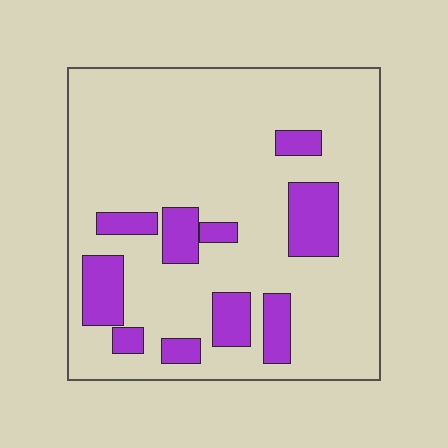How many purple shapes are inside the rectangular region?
10.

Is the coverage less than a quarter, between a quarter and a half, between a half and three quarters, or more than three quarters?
Less than a quarter.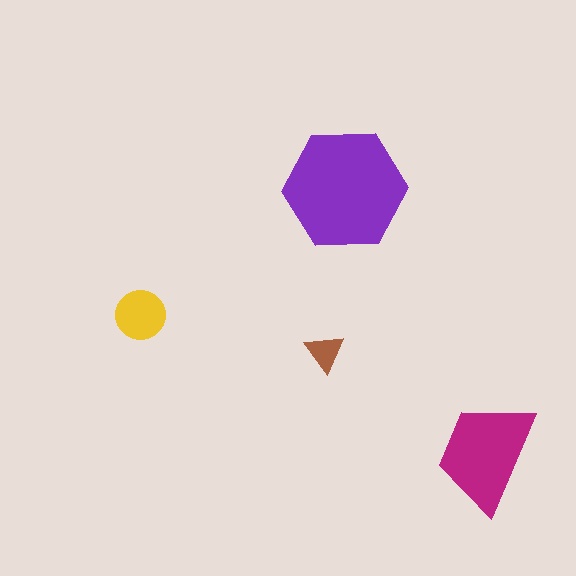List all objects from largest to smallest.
The purple hexagon, the magenta trapezoid, the yellow circle, the brown triangle.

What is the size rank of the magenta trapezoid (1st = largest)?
2nd.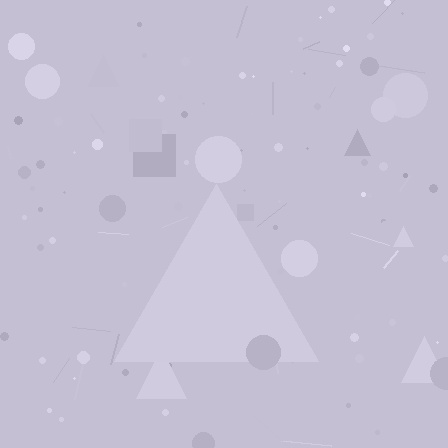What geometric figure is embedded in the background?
A triangle is embedded in the background.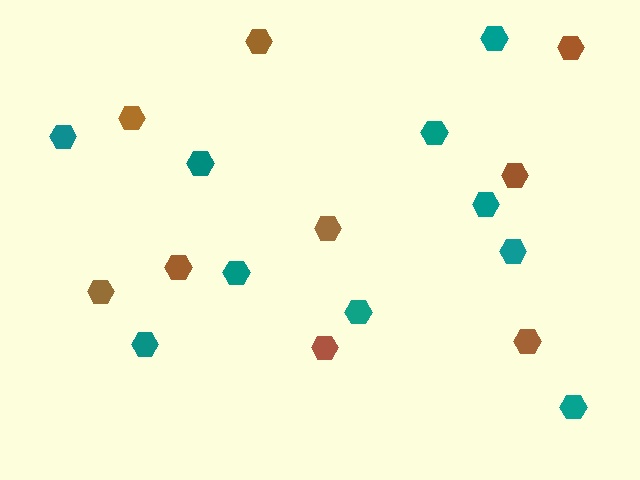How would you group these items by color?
There are 2 groups: one group of teal hexagons (10) and one group of brown hexagons (9).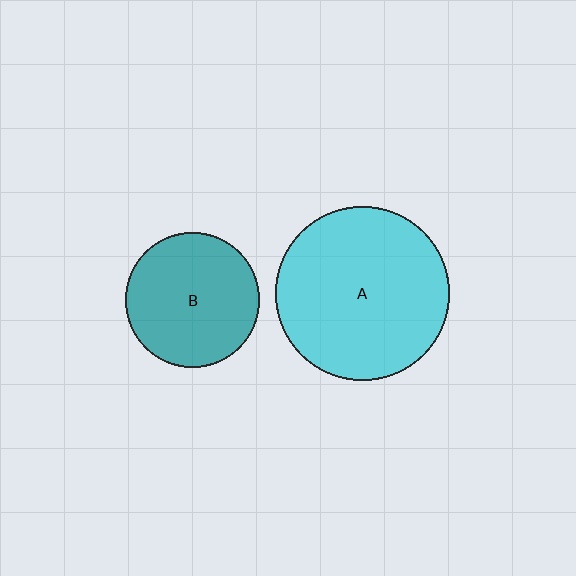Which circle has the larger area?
Circle A (cyan).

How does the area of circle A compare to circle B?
Approximately 1.7 times.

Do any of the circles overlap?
No, none of the circles overlap.